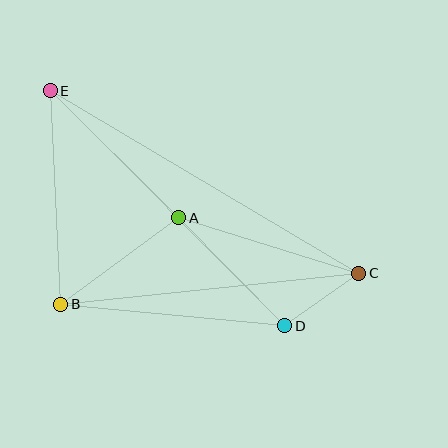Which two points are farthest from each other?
Points C and E are farthest from each other.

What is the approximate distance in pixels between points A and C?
The distance between A and C is approximately 188 pixels.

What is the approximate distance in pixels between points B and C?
The distance between B and C is approximately 299 pixels.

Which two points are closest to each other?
Points C and D are closest to each other.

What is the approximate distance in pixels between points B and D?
The distance between B and D is approximately 225 pixels.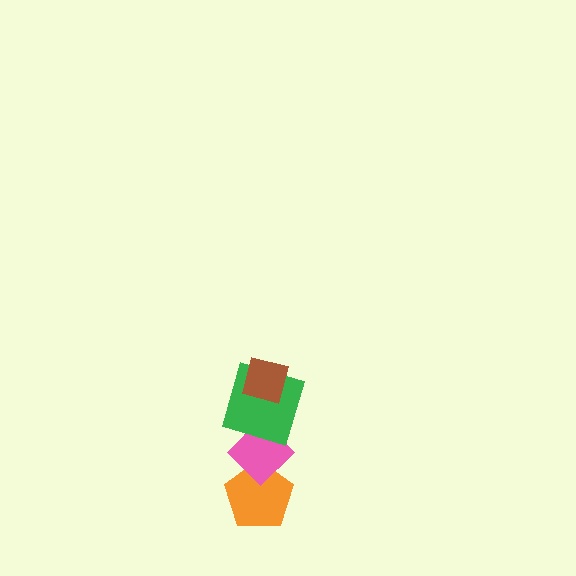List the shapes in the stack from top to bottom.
From top to bottom: the brown square, the green square, the pink diamond, the orange pentagon.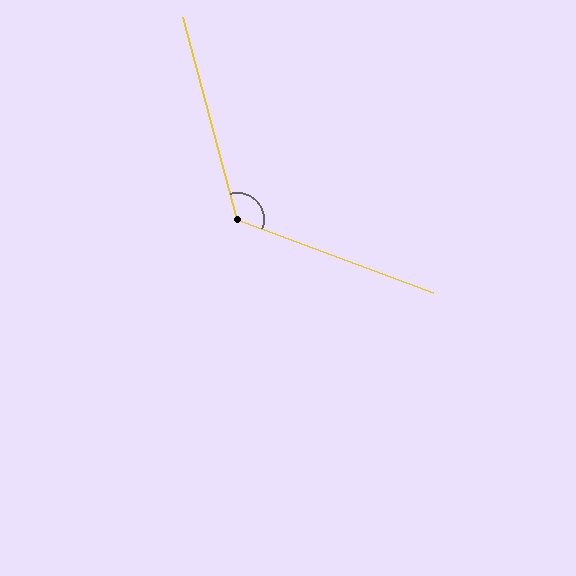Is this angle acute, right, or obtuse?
It is obtuse.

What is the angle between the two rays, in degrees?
Approximately 125 degrees.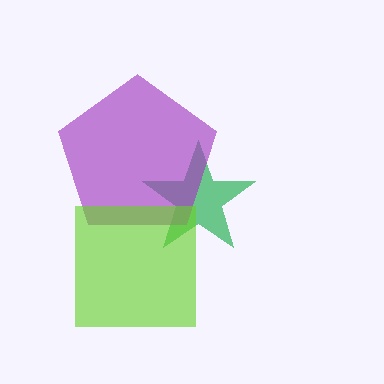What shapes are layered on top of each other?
The layered shapes are: a green star, a purple pentagon, a lime square.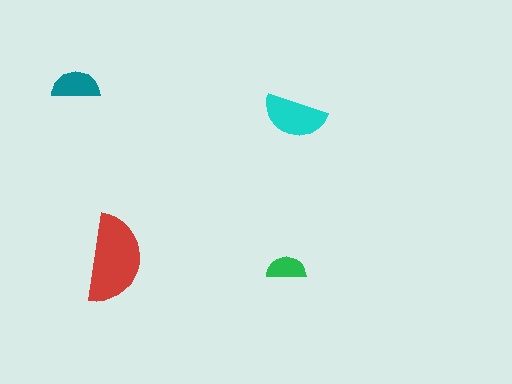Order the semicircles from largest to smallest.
the red one, the cyan one, the teal one, the green one.